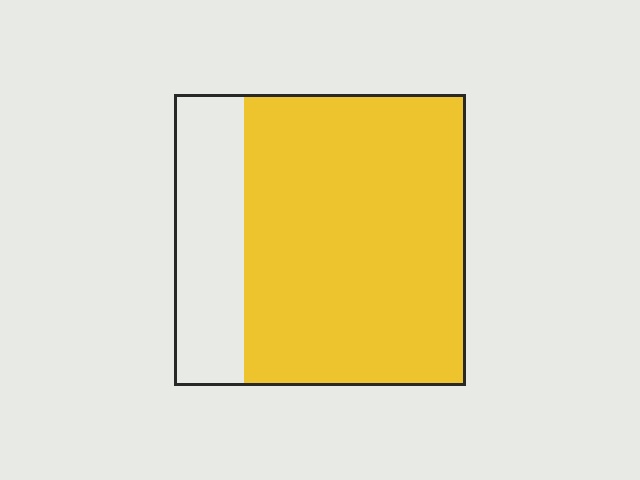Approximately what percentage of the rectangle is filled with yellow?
Approximately 75%.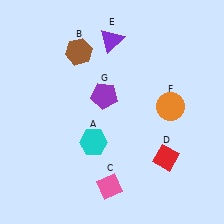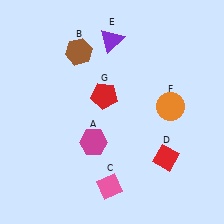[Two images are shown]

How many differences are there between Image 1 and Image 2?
There are 2 differences between the two images.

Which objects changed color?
A changed from cyan to magenta. G changed from purple to red.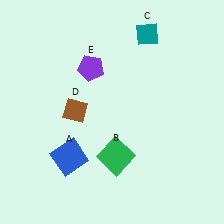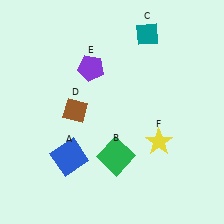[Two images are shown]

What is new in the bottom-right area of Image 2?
A yellow star (F) was added in the bottom-right area of Image 2.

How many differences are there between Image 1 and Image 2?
There is 1 difference between the two images.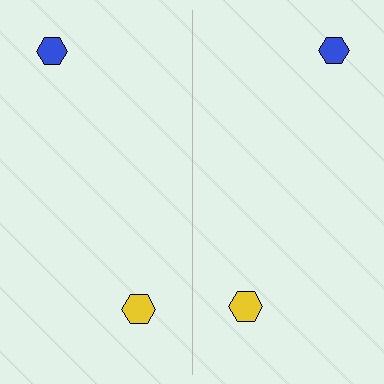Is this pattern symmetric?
Yes, this pattern has bilateral (reflection) symmetry.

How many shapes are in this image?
There are 4 shapes in this image.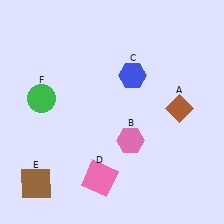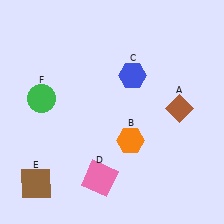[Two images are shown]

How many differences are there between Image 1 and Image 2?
There is 1 difference between the two images.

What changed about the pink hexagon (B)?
In Image 1, B is pink. In Image 2, it changed to orange.